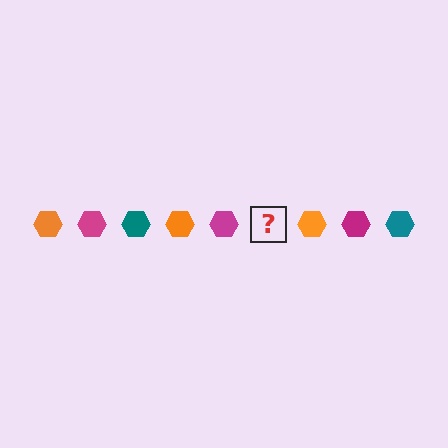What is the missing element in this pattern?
The missing element is a teal hexagon.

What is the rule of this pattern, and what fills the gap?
The rule is that the pattern cycles through orange, magenta, teal hexagons. The gap should be filled with a teal hexagon.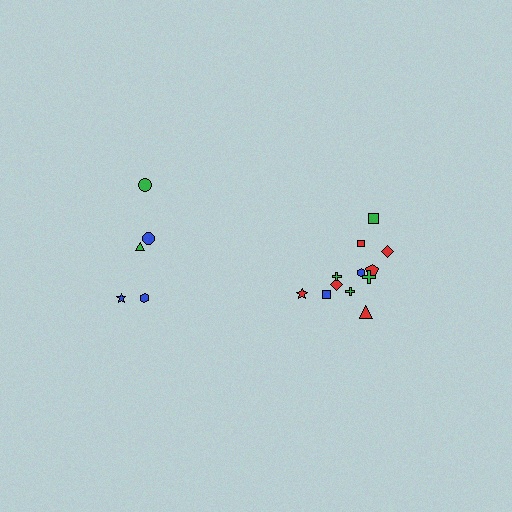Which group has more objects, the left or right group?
The right group.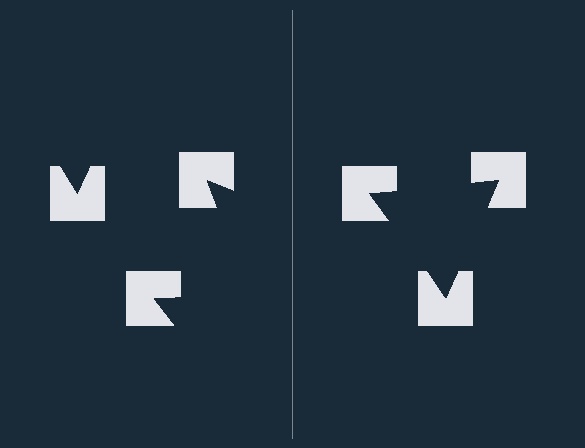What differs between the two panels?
The notched squares are positioned identically on both sides; only the wedge orientations differ. On the right they align to a triangle; on the left they are misaligned.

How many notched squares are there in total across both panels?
6 — 3 on each side.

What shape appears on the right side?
An illusory triangle.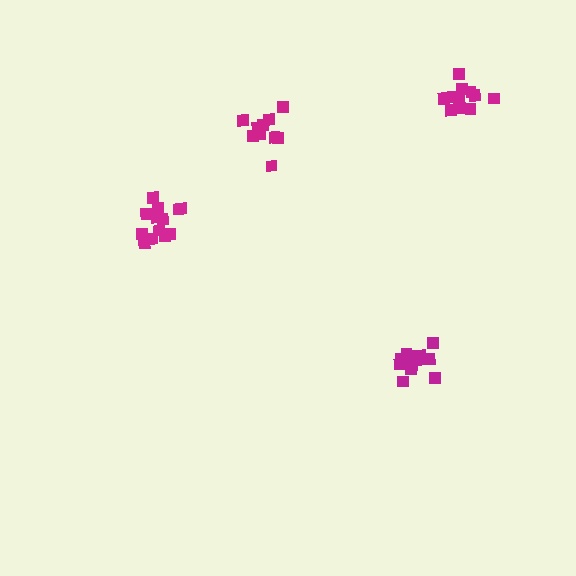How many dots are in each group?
Group 1: 13 dots, Group 2: 10 dots, Group 3: 12 dots, Group 4: 13 dots (48 total).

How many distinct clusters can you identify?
There are 4 distinct clusters.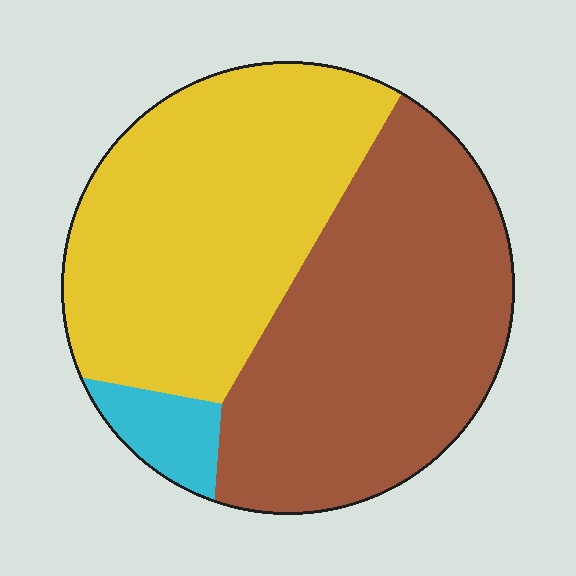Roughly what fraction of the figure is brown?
Brown covers roughly 50% of the figure.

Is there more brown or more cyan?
Brown.